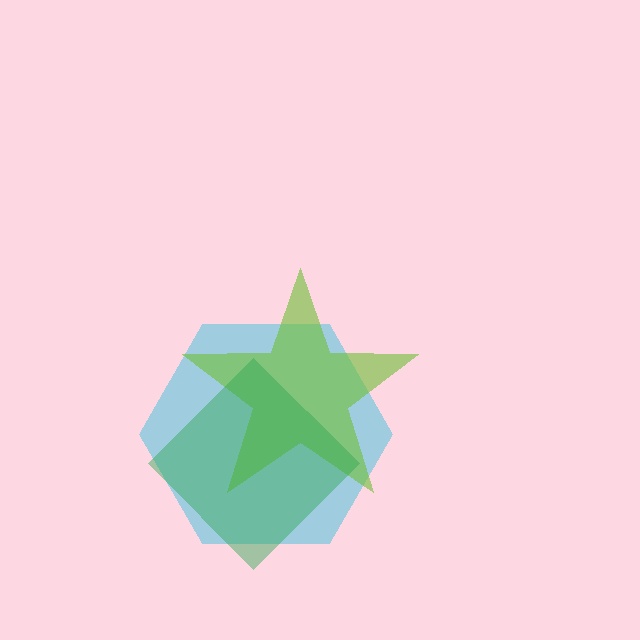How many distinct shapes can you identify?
There are 3 distinct shapes: a cyan hexagon, a lime star, a green diamond.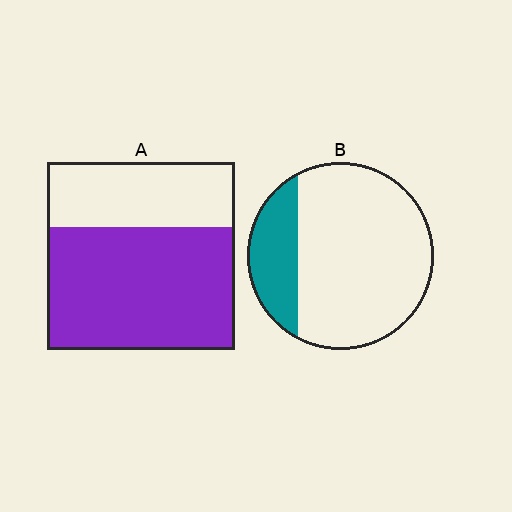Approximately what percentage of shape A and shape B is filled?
A is approximately 65% and B is approximately 20%.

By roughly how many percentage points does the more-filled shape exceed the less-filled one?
By roughly 45 percentage points (A over B).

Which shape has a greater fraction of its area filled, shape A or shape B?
Shape A.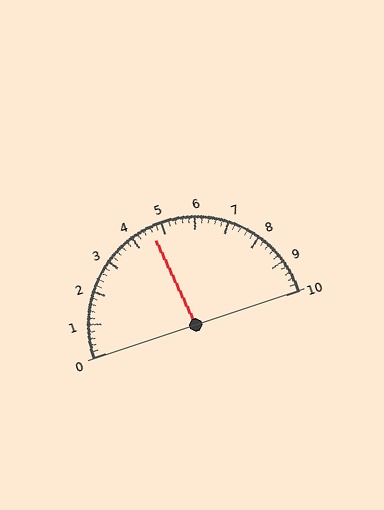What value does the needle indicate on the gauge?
The needle indicates approximately 4.6.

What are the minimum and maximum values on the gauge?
The gauge ranges from 0 to 10.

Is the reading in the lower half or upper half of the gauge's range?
The reading is in the lower half of the range (0 to 10).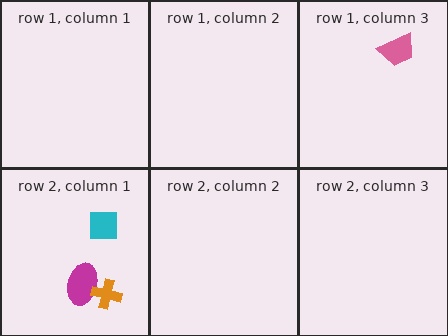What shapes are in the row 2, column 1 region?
The magenta ellipse, the orange cross, the cyan square.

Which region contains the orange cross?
The row 2, column 1 region.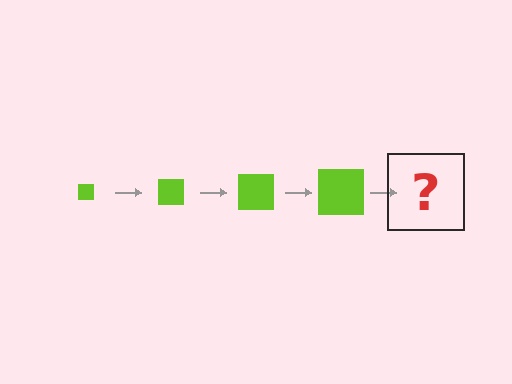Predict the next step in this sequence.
The next step is a lime square, larger than the previous one.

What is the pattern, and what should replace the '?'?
The pattern is that the square gets progressively larger each step. The '?' should be a lime square, larger than the previous one.